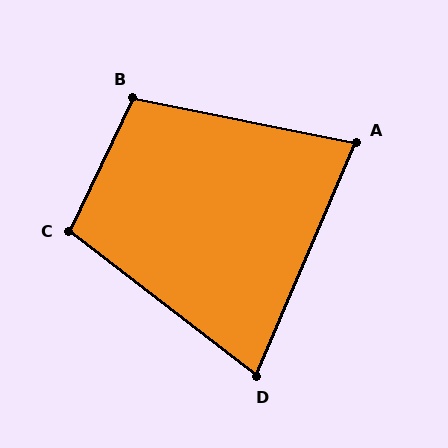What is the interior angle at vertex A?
Approximately 78 degrees (acute).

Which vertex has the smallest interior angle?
D, at approximately 76 degrees.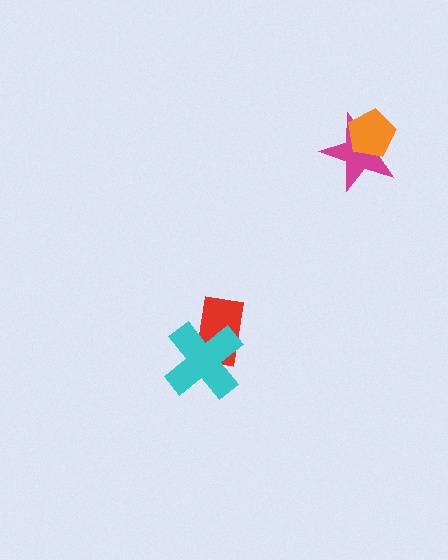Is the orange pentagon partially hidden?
No, no other shape covers it.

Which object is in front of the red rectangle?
The cyan cross is in front of the red rectangle.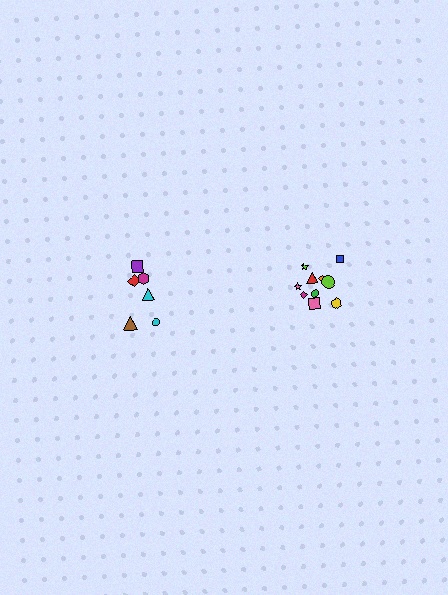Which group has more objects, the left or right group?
The right group.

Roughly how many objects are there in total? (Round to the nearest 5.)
Roughly 15 objects in total.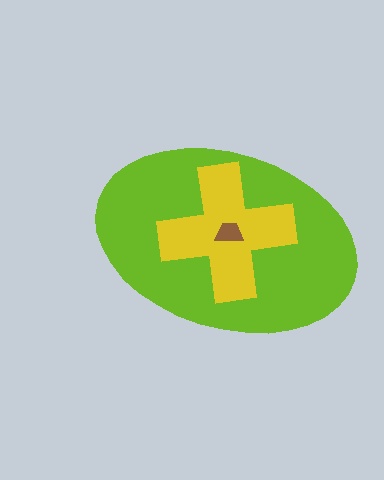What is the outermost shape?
The lime ellipse.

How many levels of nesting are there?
3.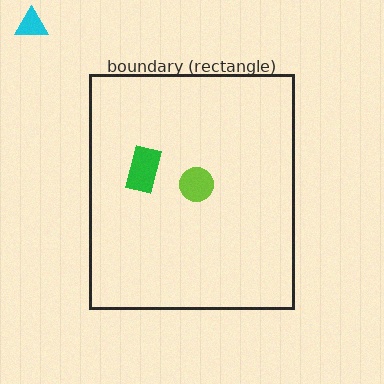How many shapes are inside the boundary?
2 inside, 1 outside.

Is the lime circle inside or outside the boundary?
Inside.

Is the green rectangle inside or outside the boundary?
Inside.